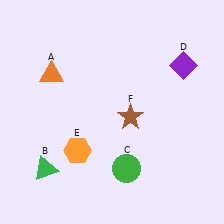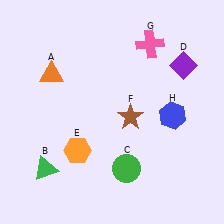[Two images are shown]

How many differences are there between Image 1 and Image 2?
There are 2 differences between the two images.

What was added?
A pink cross (G), a blue hexagon (H) were added in Image 2.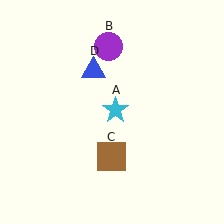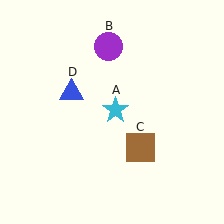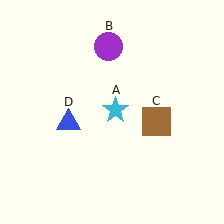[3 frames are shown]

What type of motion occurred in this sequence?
The brown square (object C), blue triangle (object D) rotated counterclockwise around the center of the scene.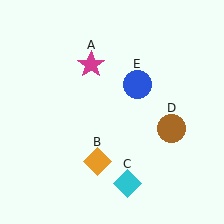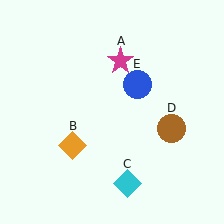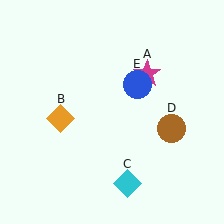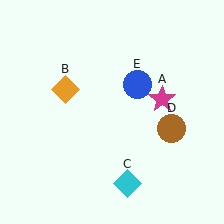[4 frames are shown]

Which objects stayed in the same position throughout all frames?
Cyan diamond (object C) and brown circle (object D) and blue circle (object E) remained stationary.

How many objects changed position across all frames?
2 objects changed position: magenta star (object A), orange diamond (object B).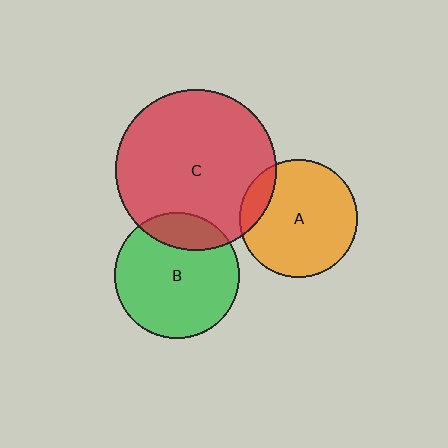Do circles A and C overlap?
Yes.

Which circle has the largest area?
Circle C (red).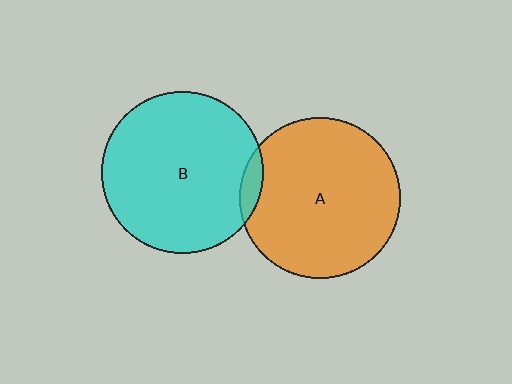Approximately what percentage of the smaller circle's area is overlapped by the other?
Approximately 5%.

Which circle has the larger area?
Circle B (cyan).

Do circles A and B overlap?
Yes.